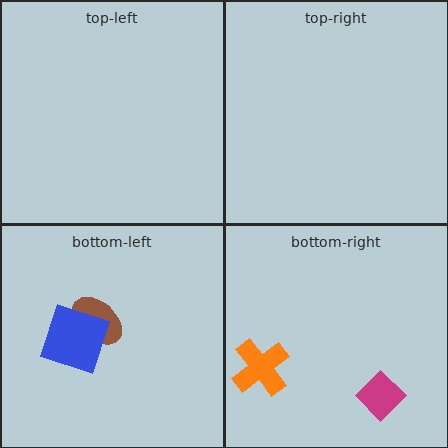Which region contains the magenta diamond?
The bottom-right region.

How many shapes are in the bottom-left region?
2.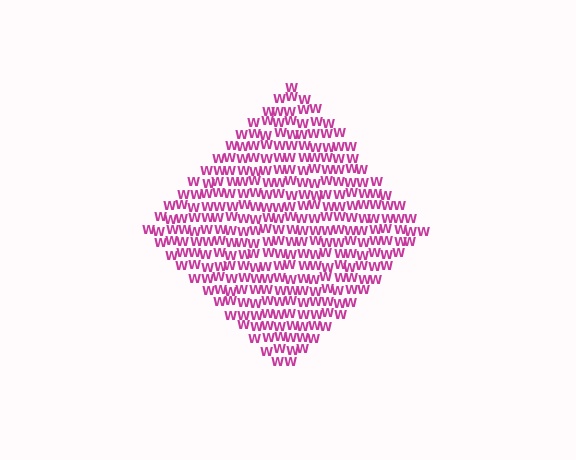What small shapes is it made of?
It is made of small letter W's.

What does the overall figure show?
The overall figure shows a diamond.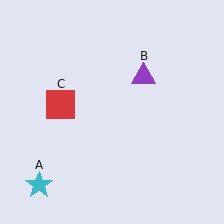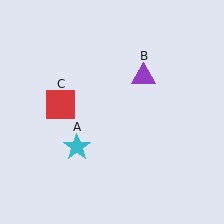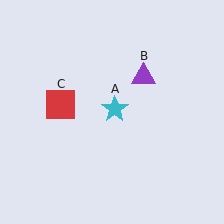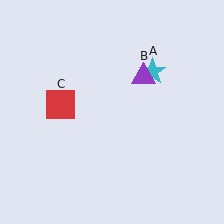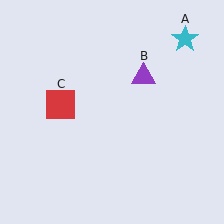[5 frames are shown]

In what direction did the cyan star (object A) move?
The cyan star (object A) moved up and to the right.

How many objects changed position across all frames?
1 object changed position: cyan star (object A).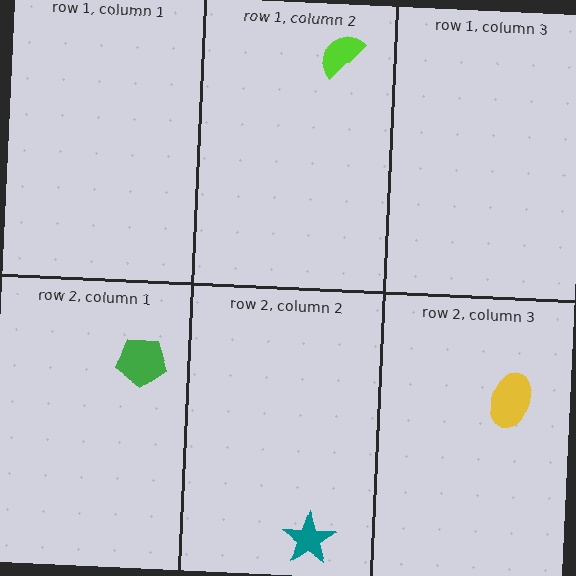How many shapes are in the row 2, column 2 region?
1.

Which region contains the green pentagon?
The row 2, column 1 region.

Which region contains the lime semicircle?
The row 1, column 2 region.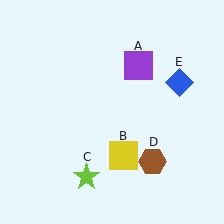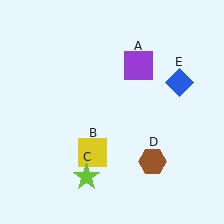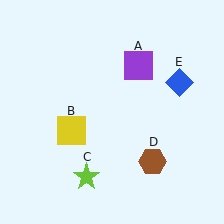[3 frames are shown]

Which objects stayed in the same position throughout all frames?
Purple square (object A) and lime star (object C) and brown hexagon (object D) and blue diamond (object E) remained stationary.